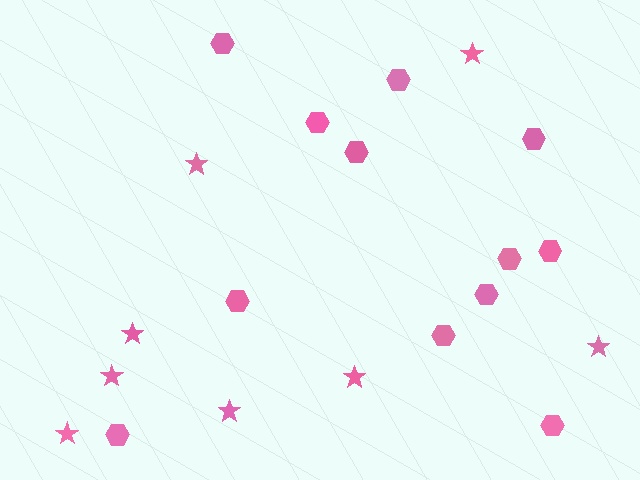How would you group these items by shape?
There are 2 groups: one group of stars (8) and one group of hexagons (12).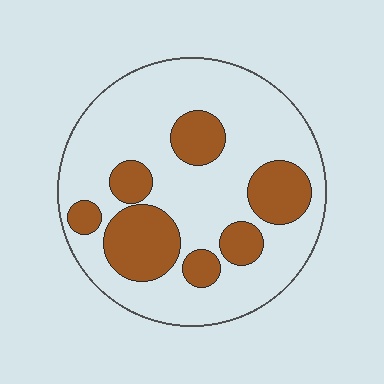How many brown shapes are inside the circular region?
7.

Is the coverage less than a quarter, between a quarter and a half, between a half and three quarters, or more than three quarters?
Between a quarter and a half.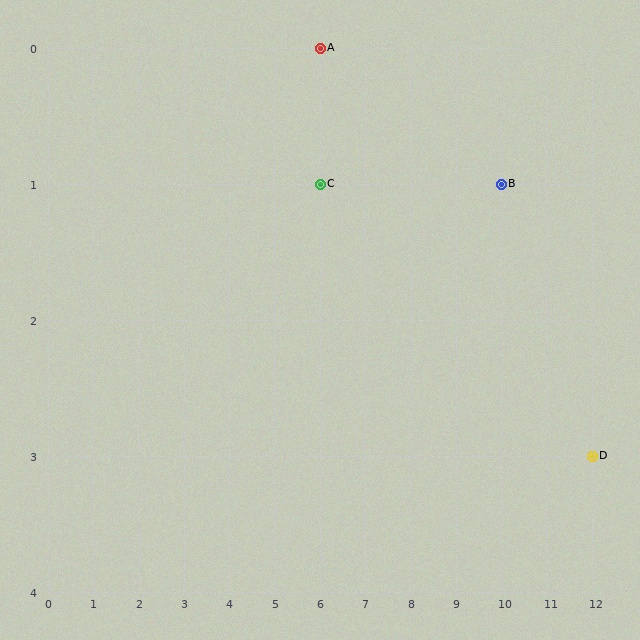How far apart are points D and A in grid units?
Points D and A are 6 columns and 3 rows apart (about 6.7 grid units diagonally).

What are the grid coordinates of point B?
Point B is at grid coordinates (10, 1).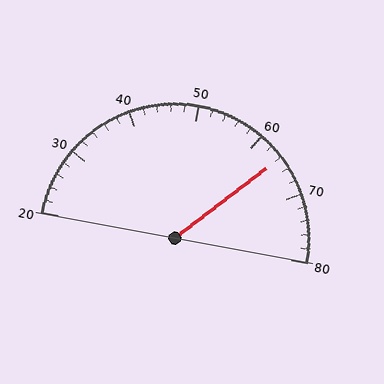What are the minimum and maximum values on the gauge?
The gauge ranges from 20 to 80.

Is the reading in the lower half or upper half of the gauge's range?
The reading is in the upper half of the range (20 to 80).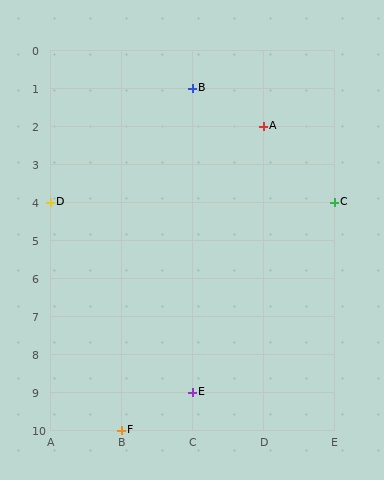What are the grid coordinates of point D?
Point D is at grid coordinates (A, 4).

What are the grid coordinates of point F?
Point F is at grid coordinates (B, 10).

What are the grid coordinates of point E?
Point E is at grid coordinates (C, 9).